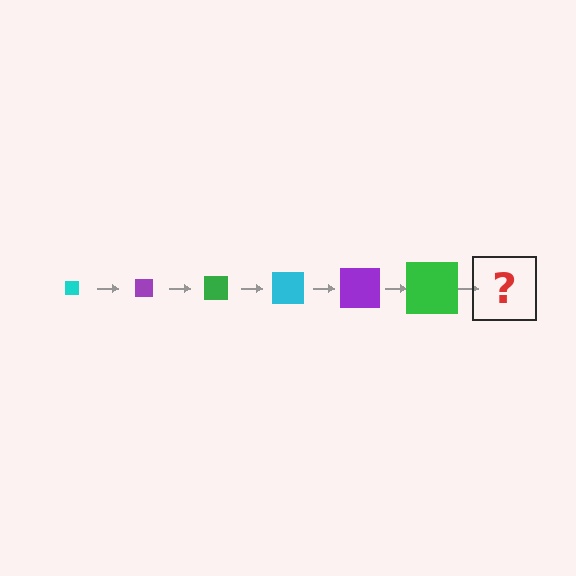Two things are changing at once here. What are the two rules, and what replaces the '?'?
The two rules are that the square grows larger each step and the color cycles through cyan, purple, and green. The '?' should be a cyan square, larger than the previous one.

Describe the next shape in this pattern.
It should be a cyan square, larger than the previous one.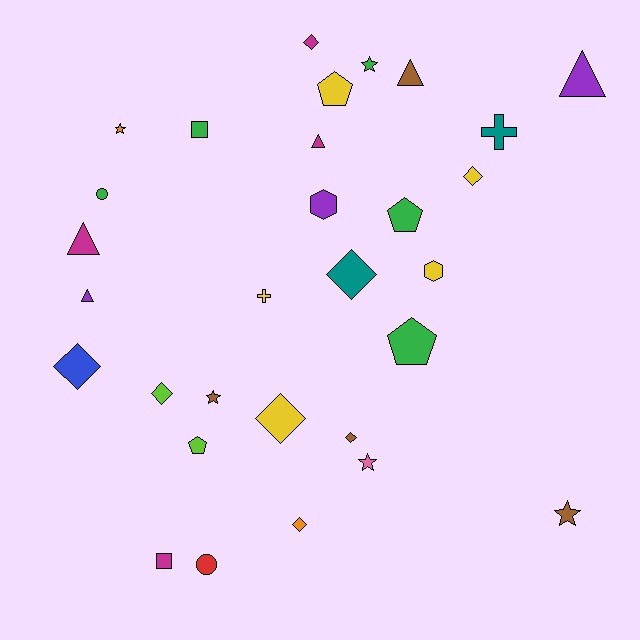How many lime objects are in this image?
There are 2 lime objects.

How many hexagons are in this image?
There are 2 hexagons.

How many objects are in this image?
There are 30 objects.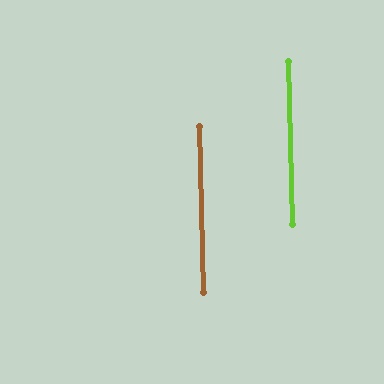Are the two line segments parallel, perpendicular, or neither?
Parallel — their directions differ by only 0.0°.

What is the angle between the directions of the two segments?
Approximately 0 degrees.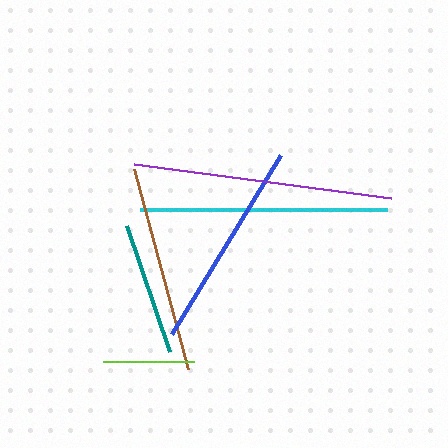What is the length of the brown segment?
The brown segment is approximately 208 pixels long.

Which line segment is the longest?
The purple line is the longest at approximately 259 pixels.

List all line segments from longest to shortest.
From longest to shortest: purple, cyan, blue, brown, teal, lime.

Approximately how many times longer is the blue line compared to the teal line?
The blue line is approximately 1.6 times the length of the teal line.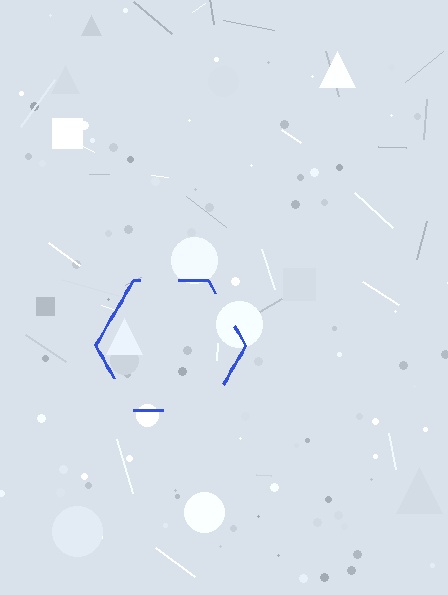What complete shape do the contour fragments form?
The contour fragments form a hexagon.